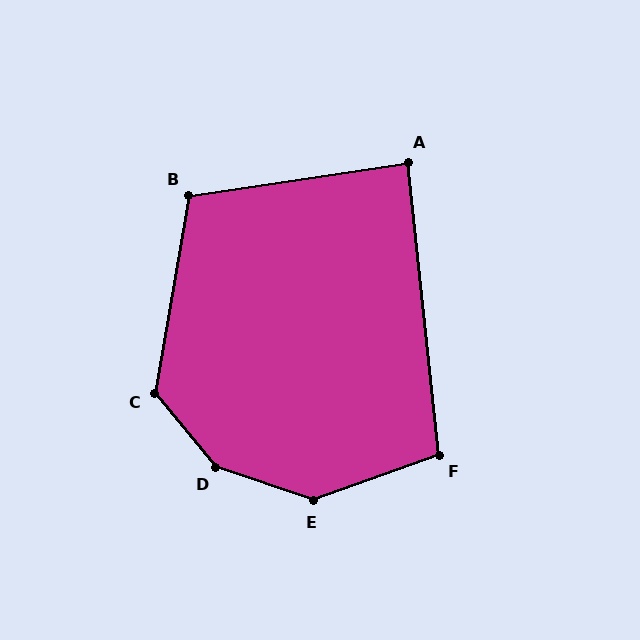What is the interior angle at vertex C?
Approximately 131 degrees (obtuse).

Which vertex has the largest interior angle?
D, at approximately 148 degrees.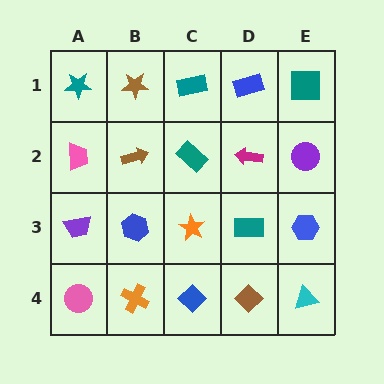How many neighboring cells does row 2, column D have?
4.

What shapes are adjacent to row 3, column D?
A magenta arrow (row 2, column D), a brown diamond (row 4, column D), an orange star (row 3, column C), a blue hexagon (row 3, column E).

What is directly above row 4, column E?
A blue hexagon.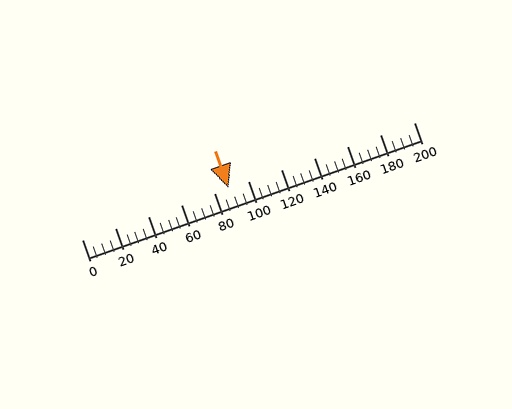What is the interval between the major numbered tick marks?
The major tick marks are spaced 20 units apart.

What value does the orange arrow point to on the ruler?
The orange arrow points to approximately 88.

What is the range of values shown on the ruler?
The ruler shows values from 0 to 200.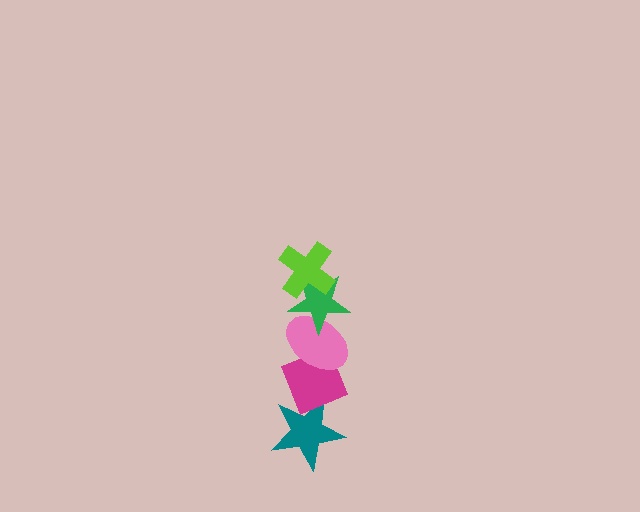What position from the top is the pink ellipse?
The pink ellipse is 3rd from the top.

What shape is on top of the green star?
The lime cross is on top of the green star.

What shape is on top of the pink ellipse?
The green star is on top of the pink ellipse.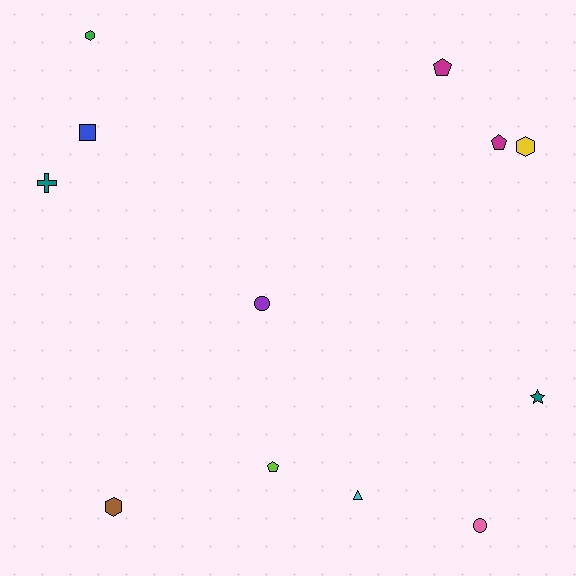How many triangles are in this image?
There is 1 triangle.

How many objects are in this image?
There are 12 objects.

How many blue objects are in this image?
There is 1 blue object.